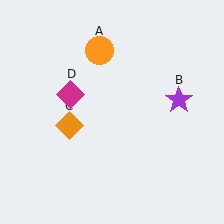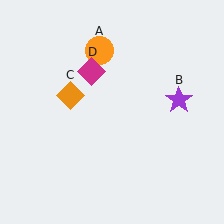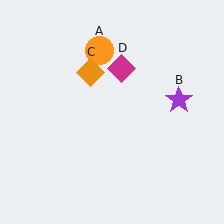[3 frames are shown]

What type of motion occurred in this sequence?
The orange diamond (object C), magenta diamond (object D) rotated clockwise around the center of the scene.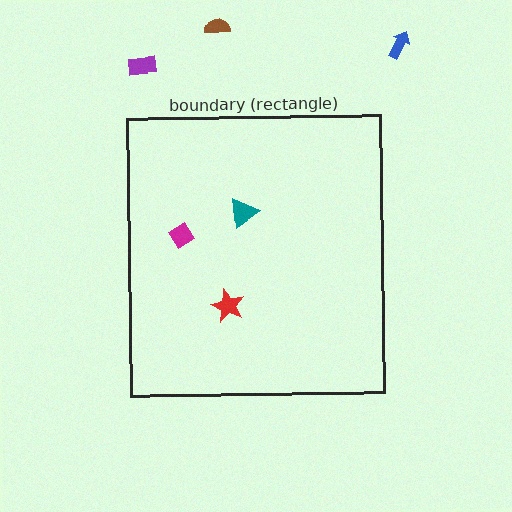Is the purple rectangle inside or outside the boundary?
Outside.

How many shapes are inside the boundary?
3 inside, 3 outside.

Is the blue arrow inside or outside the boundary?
Outside.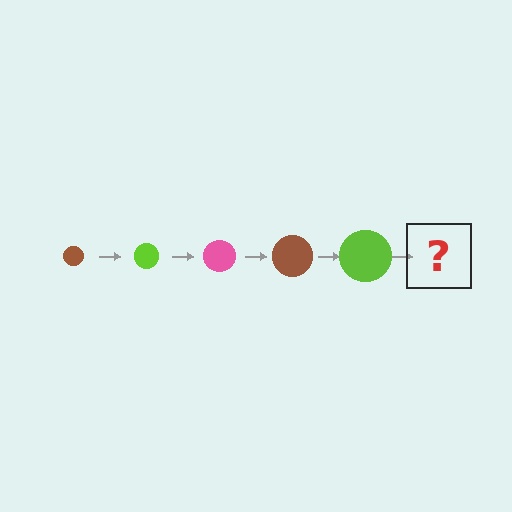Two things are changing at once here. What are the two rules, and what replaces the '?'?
The two rules are that the circle grows larger each step and the color cycles through brown, lime, and pink. The '?' should be a pink circle, larger than the previous one.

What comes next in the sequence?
The next element should be a pink circle, larger than the previous one.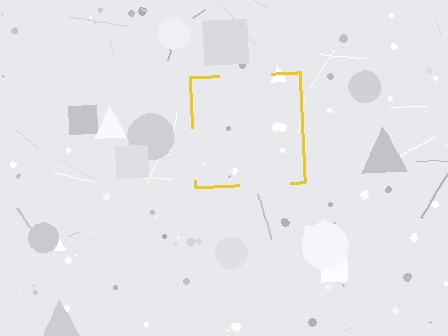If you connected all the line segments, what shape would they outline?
They would outline a square.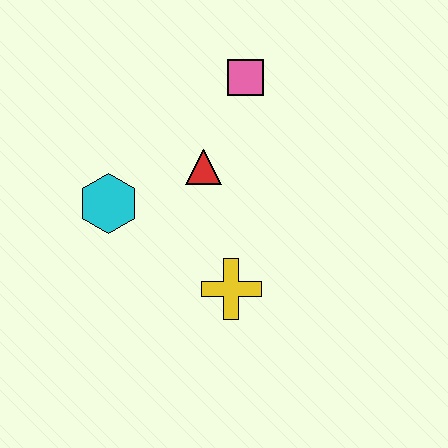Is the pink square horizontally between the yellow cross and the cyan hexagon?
No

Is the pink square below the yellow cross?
No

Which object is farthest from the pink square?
The yellow cross is farthest from the pink square.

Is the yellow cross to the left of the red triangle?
No